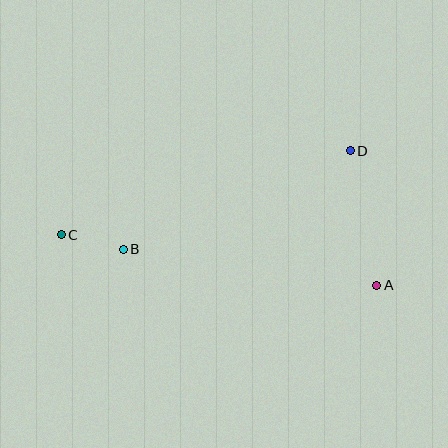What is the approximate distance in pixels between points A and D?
The distance between A and D is approximately 137 pixels.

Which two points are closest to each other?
Points B and C are closest to each other.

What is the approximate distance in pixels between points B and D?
The distance between B and D is approximately 248 pixels.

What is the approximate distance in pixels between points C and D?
The distance between C and D is approximately 301 pixels.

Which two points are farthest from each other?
Points A and C are farthest from each other.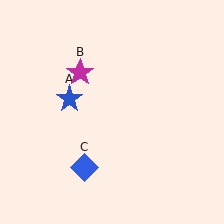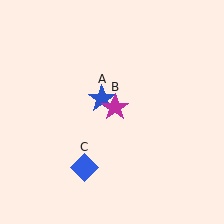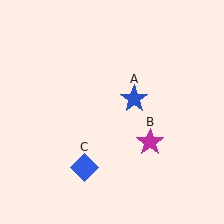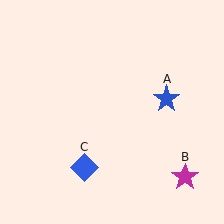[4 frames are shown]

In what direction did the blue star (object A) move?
The blue star (object A) moved right.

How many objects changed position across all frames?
2 objects changed position: blue star (object A), magenta star (object B).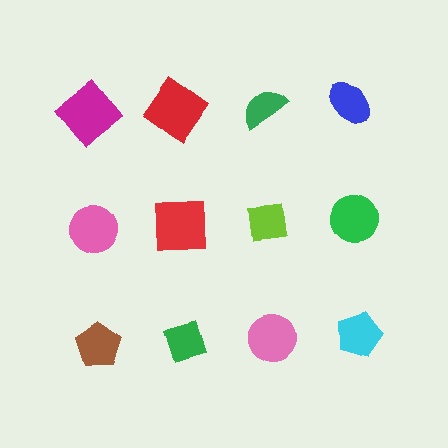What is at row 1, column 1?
A magenta diamond.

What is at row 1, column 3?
A green semicircle.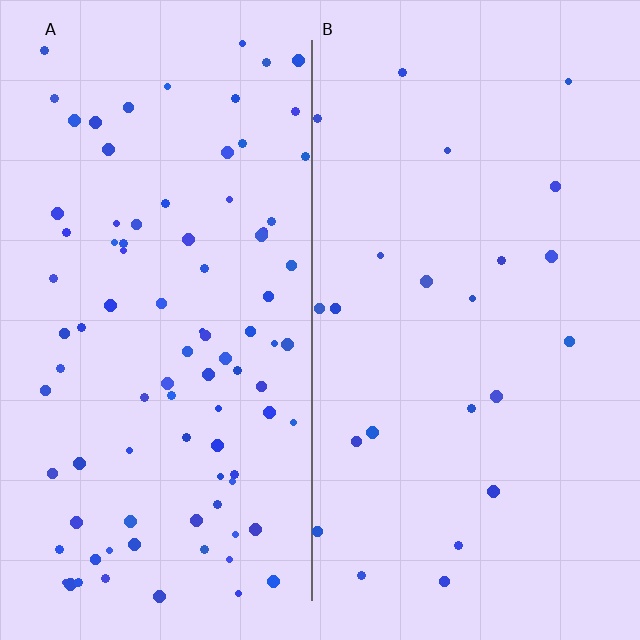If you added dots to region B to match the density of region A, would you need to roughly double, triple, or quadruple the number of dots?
Approximately quadruple.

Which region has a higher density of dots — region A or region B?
A (the left).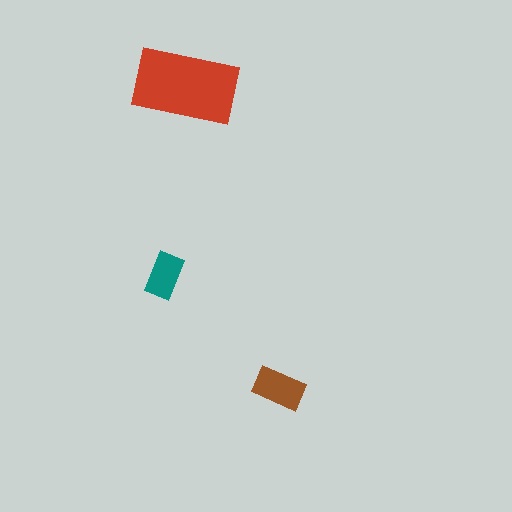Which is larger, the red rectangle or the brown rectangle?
The red one.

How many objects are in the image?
There are 3 objects in the image.